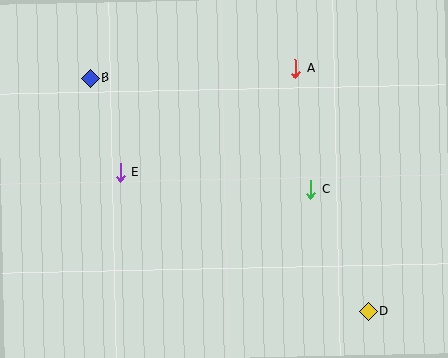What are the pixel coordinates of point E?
Point E is at (120, 172).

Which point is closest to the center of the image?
Point C at (311, 190) is closest to the center.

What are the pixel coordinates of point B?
Point B is at (90, 78).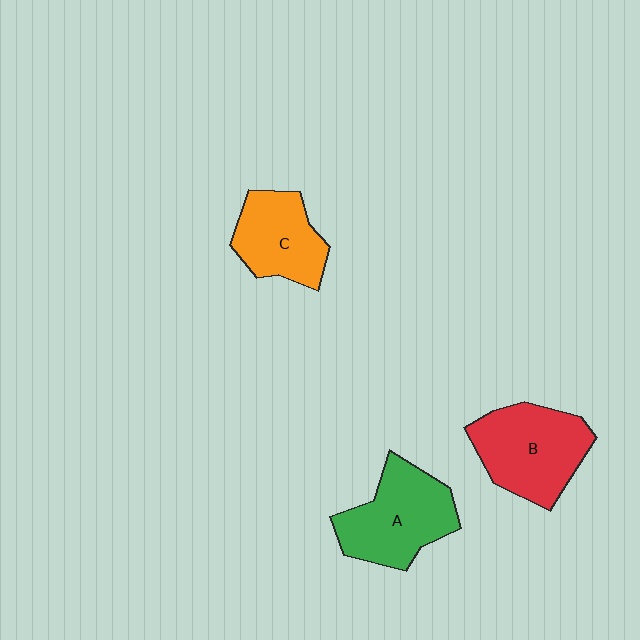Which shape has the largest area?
Shape B (red).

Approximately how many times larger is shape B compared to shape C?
Approximately 1.3 times.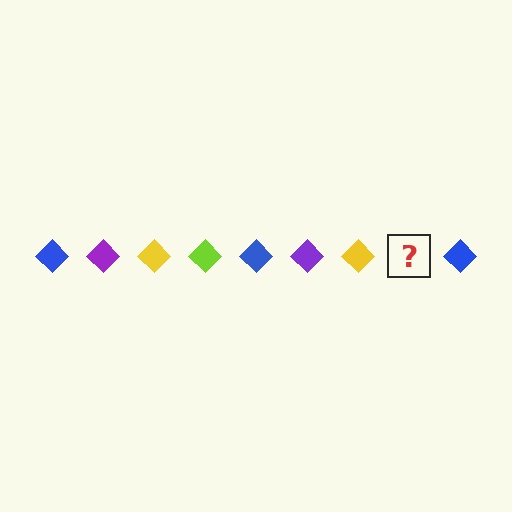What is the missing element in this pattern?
The missing element is a lime diamond.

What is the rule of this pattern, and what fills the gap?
The rule is that the pattern cycles through blue, purple, yellow, lime diamonds. The gap should be filled with a lime diamond.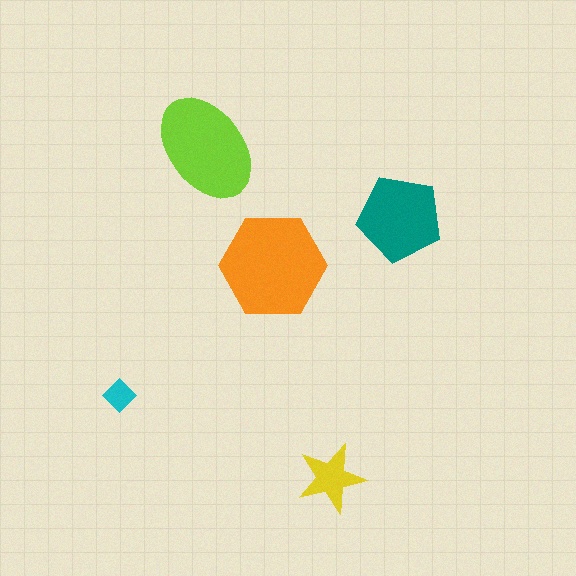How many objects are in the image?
There are 5 objects in the image.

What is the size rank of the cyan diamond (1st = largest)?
5th.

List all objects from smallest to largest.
The cyan diamond, the yellow star, the teal pentagon, the lime ellipse, the orange hexagon.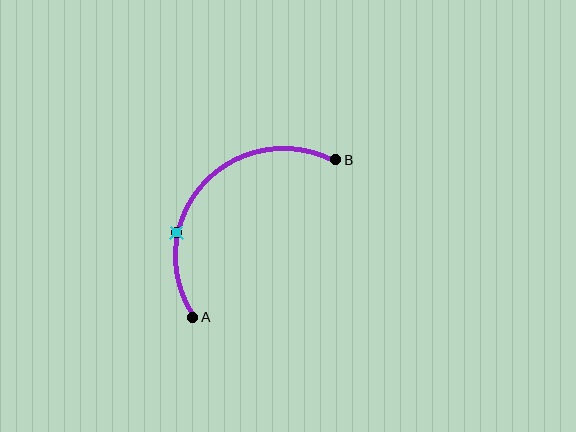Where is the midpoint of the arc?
The arc midpoint is the point on the curve farthest from the straight line joining A and B. It sits above and to the left of that line.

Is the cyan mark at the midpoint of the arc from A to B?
No. The cyan mark lies on the arc but is closer to endpoint A. The arc midpoint would be at the point on the curve equidistant along the arc from both A and B.